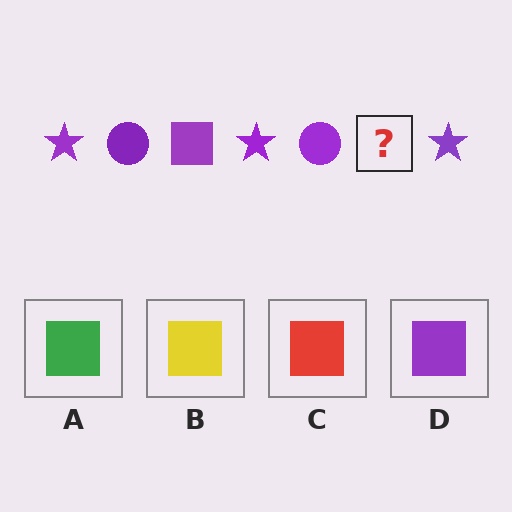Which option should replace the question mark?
Option D.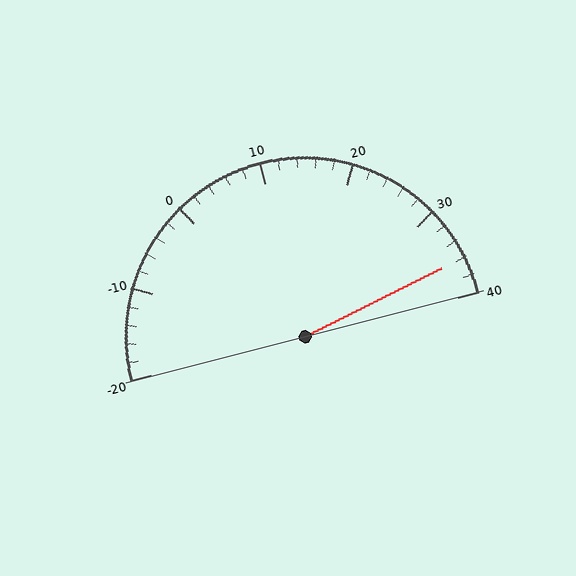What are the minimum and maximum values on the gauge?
The gauge ranges from -20 to 40.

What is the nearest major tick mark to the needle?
The nearest major tick mark is 40.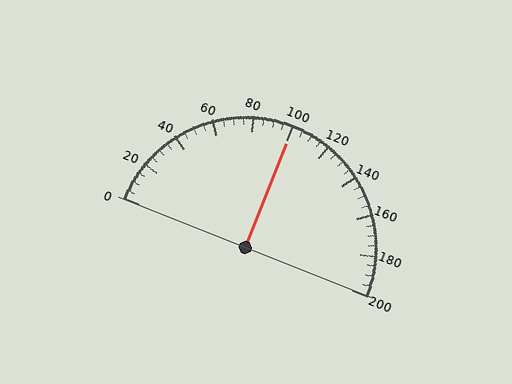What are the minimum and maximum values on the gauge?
The gauge ranges from 0 to 200.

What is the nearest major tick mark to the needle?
The nearest major tick mark is 100.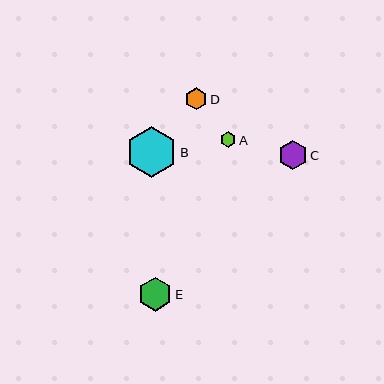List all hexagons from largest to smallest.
From largest to smallest: B, E, C, D, A.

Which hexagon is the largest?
Hexagon B is the largest with a size of approximately 51 pixels.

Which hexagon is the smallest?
Hexagon A is the smallest with a size of approximately 16 pixels.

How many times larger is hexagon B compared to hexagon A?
Hexagon B is approximately 3.3 times the size of hexagon A.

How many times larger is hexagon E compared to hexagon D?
Hexagon E is approximately 1.5 times the size of hexagon D.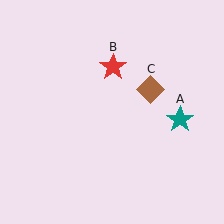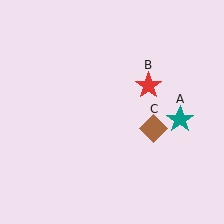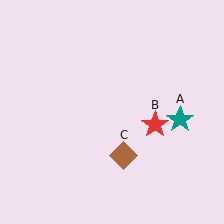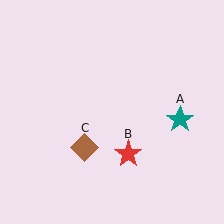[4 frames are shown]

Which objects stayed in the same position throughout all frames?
Teal star (object A) remained stationary.